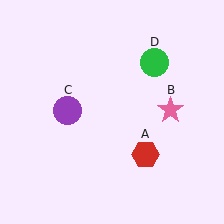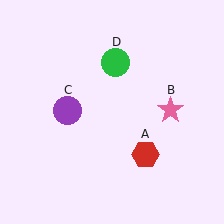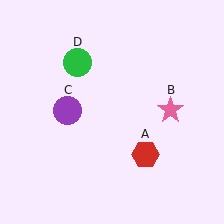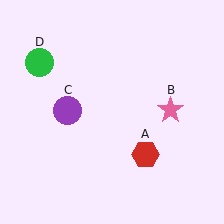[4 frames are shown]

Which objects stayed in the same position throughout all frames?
Red hexagon (object A) and pink star (object B) and purple circle (object C) remained stationary.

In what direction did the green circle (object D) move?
The green circle (object D) moved left.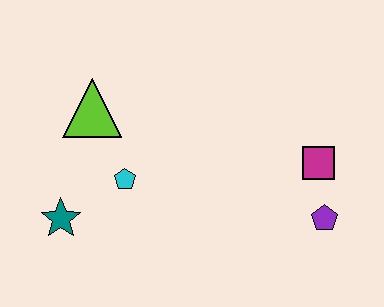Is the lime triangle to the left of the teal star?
No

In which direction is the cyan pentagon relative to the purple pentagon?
The cyan pentagon is to the left of the purple pentagon.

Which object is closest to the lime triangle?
The cyan pentagon is closest to the lime triangle.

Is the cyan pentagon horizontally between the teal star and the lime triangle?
No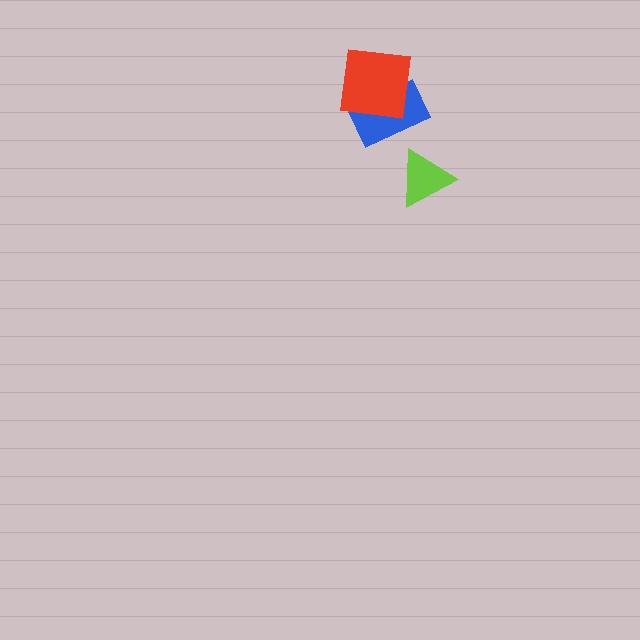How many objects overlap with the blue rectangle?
1 object overlaps with the blue rectangle.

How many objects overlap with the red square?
1 object overlaps with the red square.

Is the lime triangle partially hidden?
No, no other shape covers it.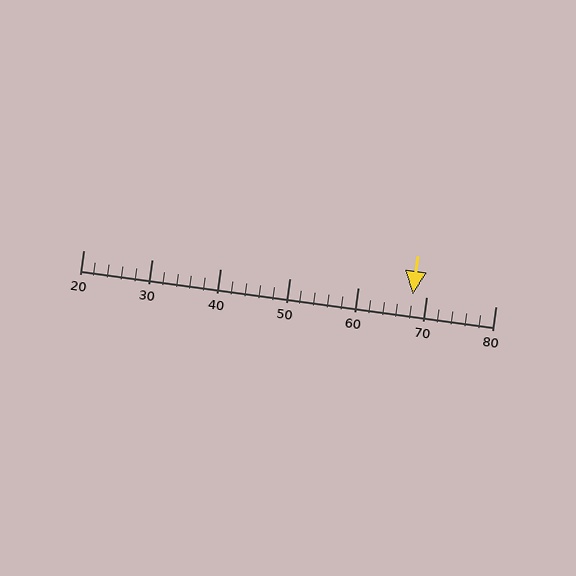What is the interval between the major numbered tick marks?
The major tick marks are spaced 10 units apart.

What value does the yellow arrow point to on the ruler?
The yellow arrow points to approximately 68.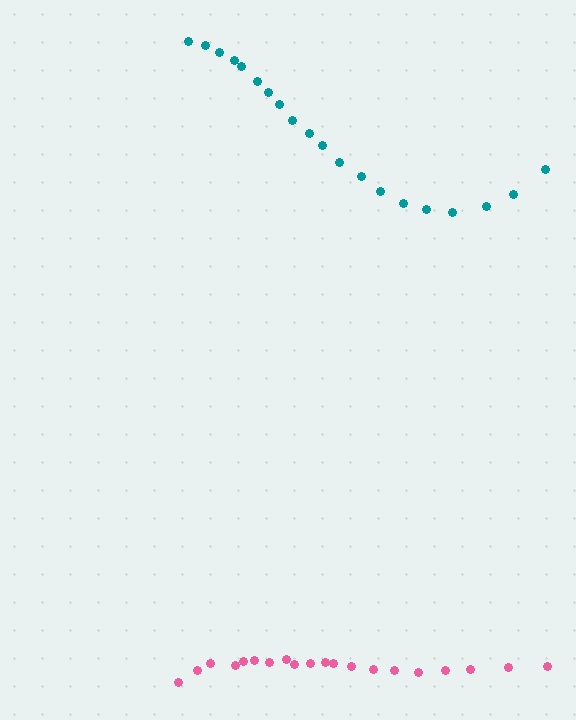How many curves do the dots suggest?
There are 2 distinct paths.